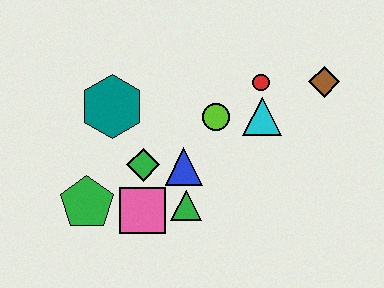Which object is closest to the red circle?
The cyan triangle is closest to the red circle.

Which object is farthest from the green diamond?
The brown diamond is farthest from the green diamond.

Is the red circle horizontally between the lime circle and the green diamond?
No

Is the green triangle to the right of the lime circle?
No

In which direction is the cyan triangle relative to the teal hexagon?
The cyan triangle is to the right of the teal hexagon.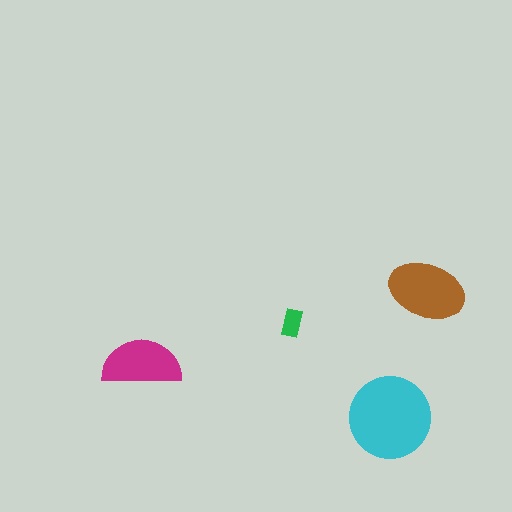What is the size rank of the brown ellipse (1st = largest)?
2nd.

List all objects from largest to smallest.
The cyan circle, the brown ellipse, the magenta semicircle, the green rectangle.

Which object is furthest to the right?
The brown ellipse is rightmost.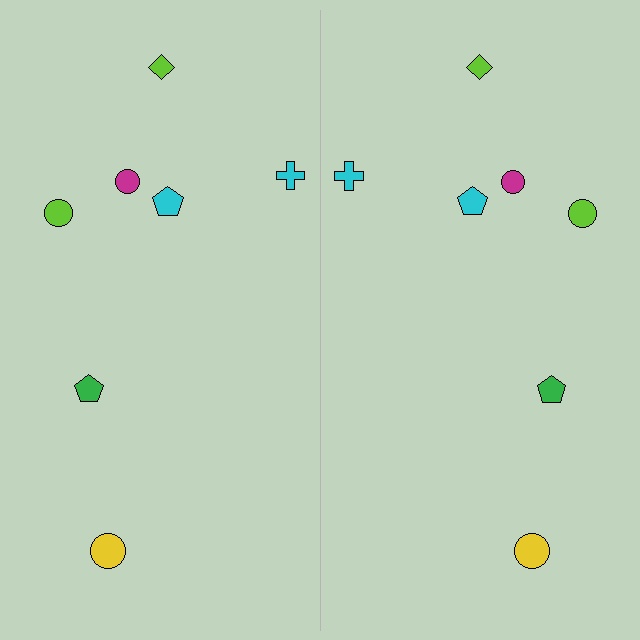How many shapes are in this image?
There are 14 shapes in this image.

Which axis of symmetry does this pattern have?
The pattern has a vertical axis of symmetry running through the center of the image.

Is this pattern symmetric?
Yes, this pattern has bilateral (reflection) symmetry.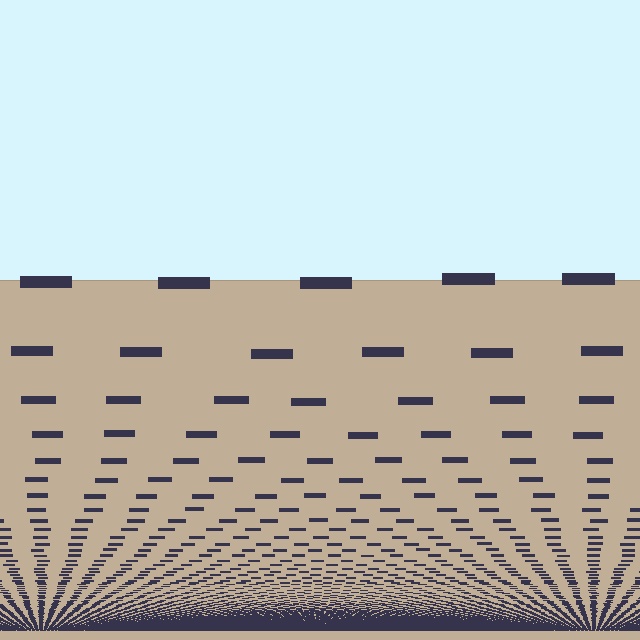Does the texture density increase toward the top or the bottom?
Density increases toward the bottom.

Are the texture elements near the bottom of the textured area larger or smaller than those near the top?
Smaller. The gradient is inverted — elements near the bottom are smaller and denser.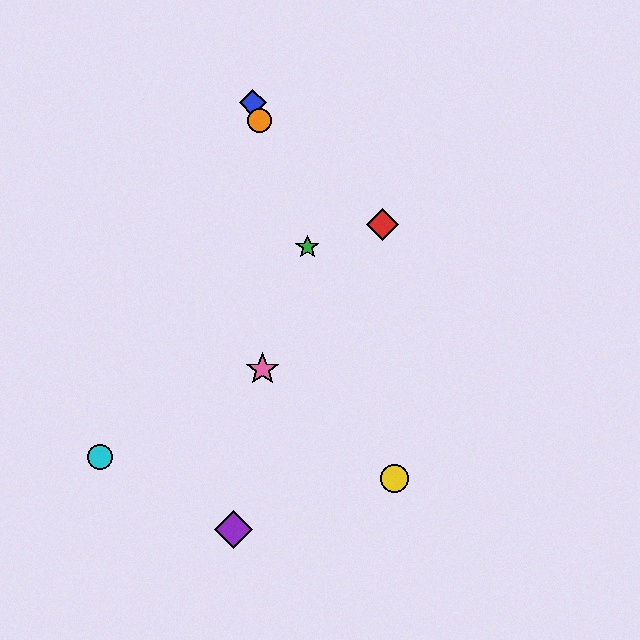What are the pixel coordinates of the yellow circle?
The yellow circle is at (395, 478).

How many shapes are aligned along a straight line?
4 shapes (the blue diamond, the green star, the yellow circle, the orange circle) are aligned along a straight line.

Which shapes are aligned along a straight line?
The blue diamond, the green star, the yellow circle, the orange circle are aligned along a straight line.